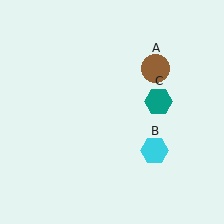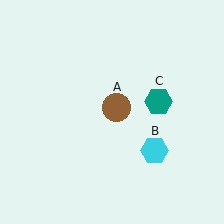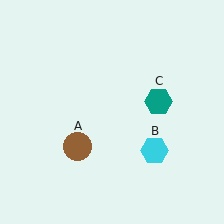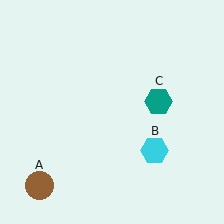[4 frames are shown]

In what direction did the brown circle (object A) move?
The brown circle (object A) moved down and to the left.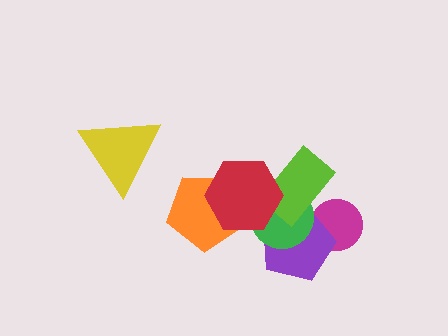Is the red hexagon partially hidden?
No, no other shape covers it.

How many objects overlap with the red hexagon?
3 objects overlap with the red hexagon.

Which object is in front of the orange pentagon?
The red hexagon is in front of the orange pentagon.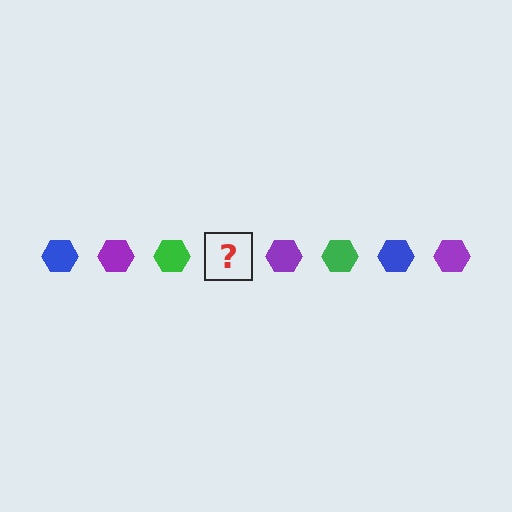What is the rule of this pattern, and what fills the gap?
The rule is that the pattern cycles through blue, purple, green hexagons. The gap should be filled with a blue hexagon.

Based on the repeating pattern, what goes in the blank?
The blank should be a blue hexagon.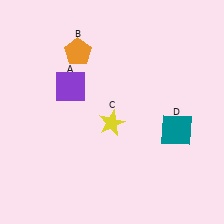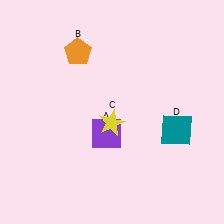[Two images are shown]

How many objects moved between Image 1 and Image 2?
1 object moved between the two images.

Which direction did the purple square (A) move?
The purple square (A) moved down.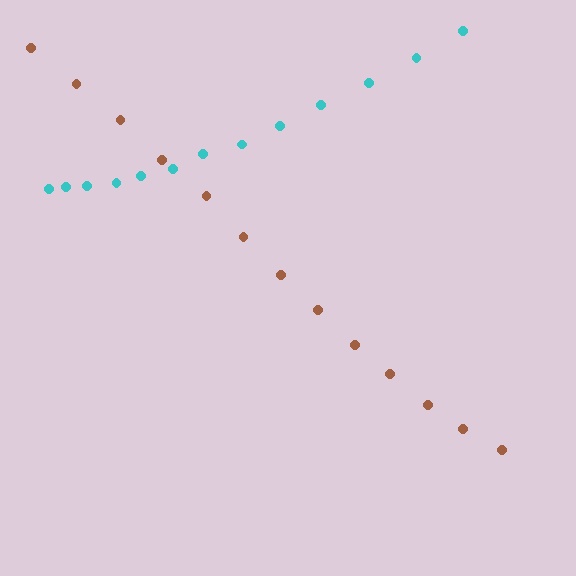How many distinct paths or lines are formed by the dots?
There are 2 distinct paths.